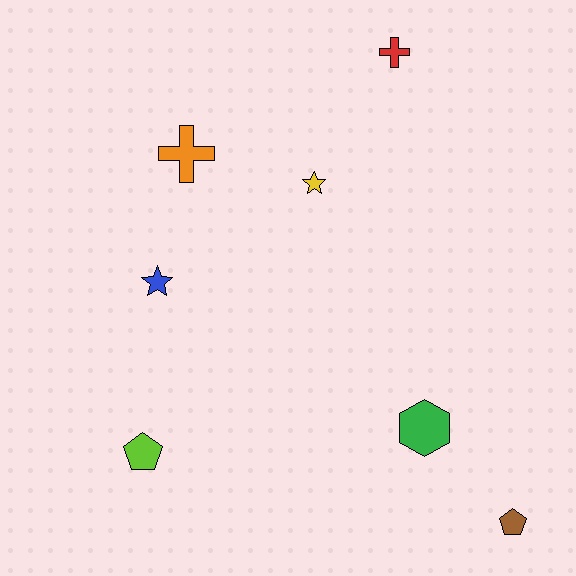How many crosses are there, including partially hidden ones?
There are 2 crosses.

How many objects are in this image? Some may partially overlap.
There are 7 objects.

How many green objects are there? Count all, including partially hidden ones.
There is 1 green object.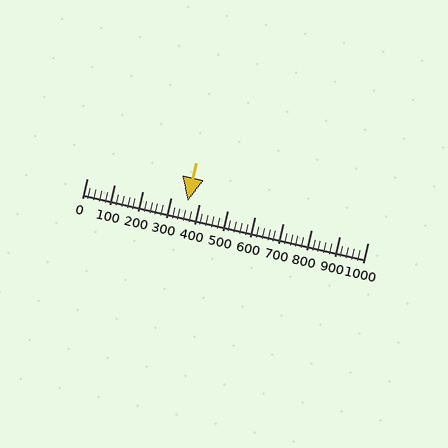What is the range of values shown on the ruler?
The ruler shows values from 0 to 1000.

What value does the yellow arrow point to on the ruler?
The yellow arrow points to approximately 360.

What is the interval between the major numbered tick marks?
The major tick marks are spaced 100 units apart.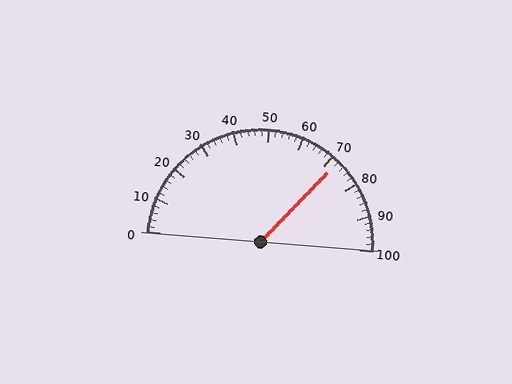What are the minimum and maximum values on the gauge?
The gauge ranges from 0 to 100.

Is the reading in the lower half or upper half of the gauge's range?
The reading is in the upper half of the range (0 to 100).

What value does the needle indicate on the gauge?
The needle indicates approximately 72.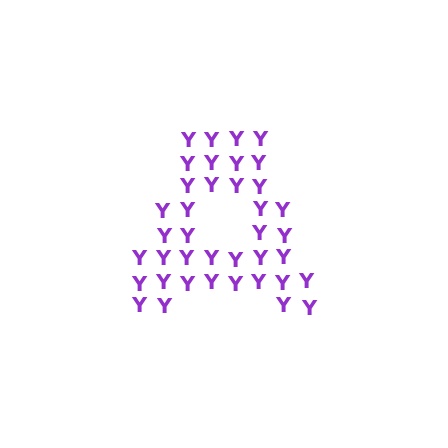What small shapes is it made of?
It is made of small letter Y's.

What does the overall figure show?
The overall figure shows the letter A.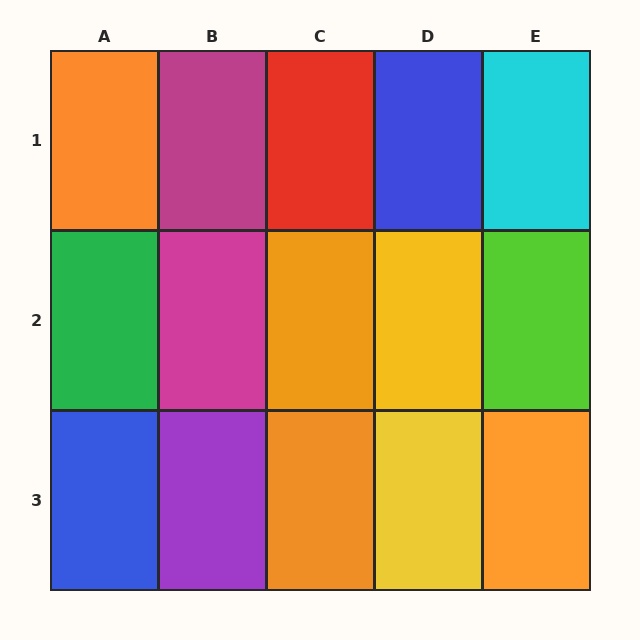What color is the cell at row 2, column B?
Magenta.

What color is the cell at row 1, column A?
Orange.